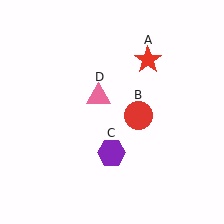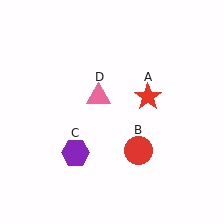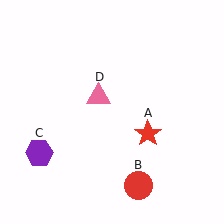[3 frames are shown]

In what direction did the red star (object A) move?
The red star (object A) moved down.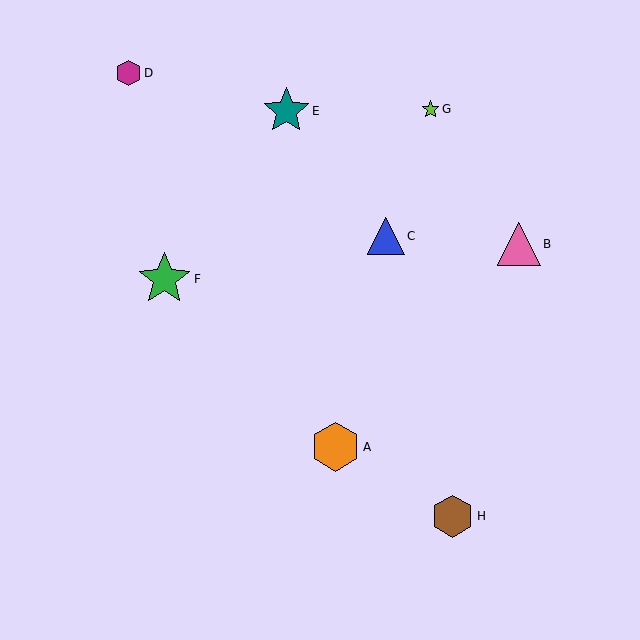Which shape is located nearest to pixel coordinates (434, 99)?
The lime star (labeled G) at (431, 109) is nearest to that location.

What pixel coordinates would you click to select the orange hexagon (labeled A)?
Click at (336, 447) to select the orange hexagon A.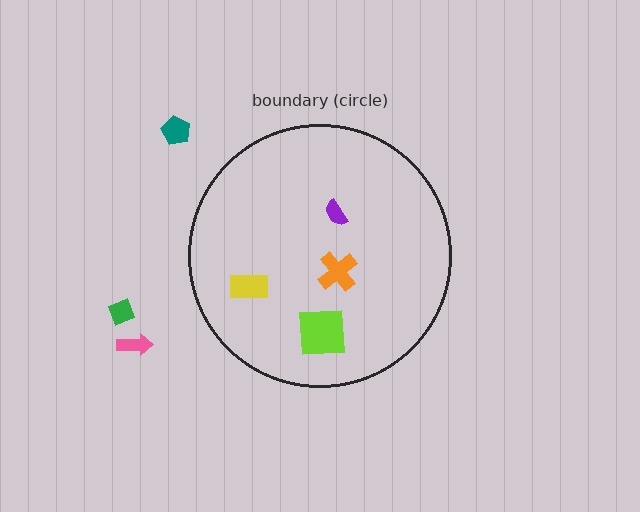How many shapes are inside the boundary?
4 inside, 3 outside.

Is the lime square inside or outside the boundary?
Inside.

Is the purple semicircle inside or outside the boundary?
Inside.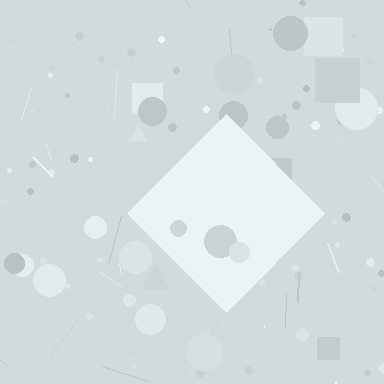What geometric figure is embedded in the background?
A diamond is embedded in the background.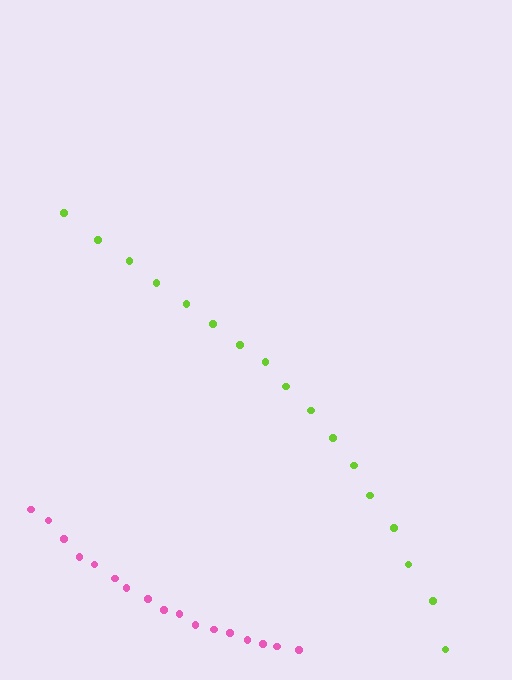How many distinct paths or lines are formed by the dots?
There are 2 distinct paths.